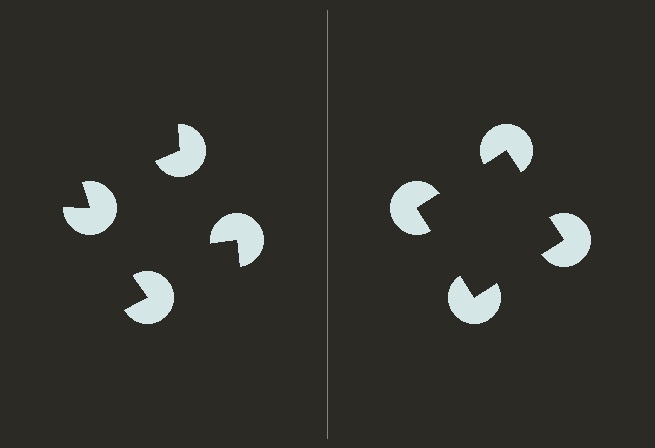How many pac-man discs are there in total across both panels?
8 — 4 on each side.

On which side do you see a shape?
An illusory square appears on the right side. On the left side the wedge cuts are rotated, so no coherent shape forms.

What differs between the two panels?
The pac-man discs are positioned identically on both sides; only the wedge orientations differ. On the right they align to a square; on the left they are misaligned.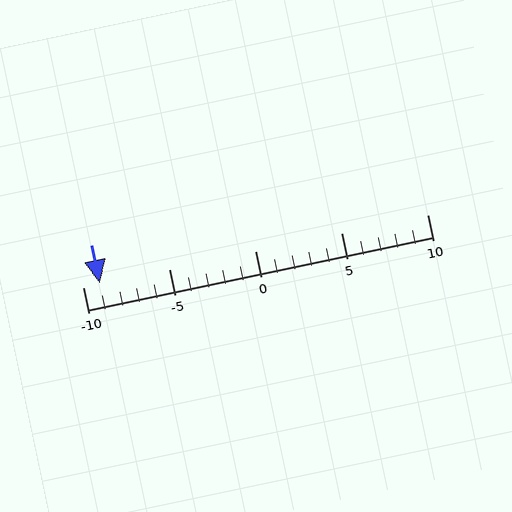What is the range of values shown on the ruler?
The ruler shows values from -10 to 10.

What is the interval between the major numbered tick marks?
The major tick marks are spaced 5 units apart.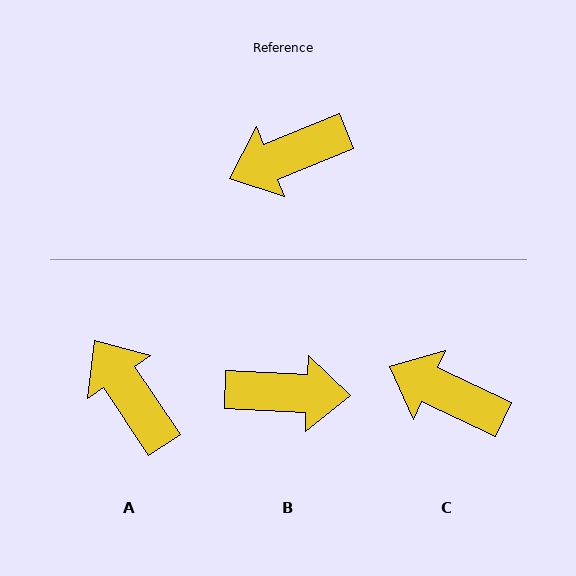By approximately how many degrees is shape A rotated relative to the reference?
Approximately 78 degrees clockwise.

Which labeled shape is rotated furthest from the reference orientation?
B, about 155 degrees away.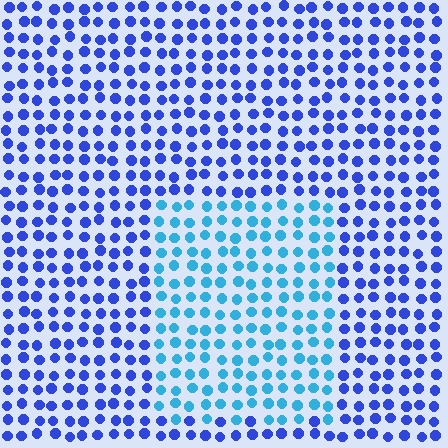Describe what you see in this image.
The image is filled with small blue elements in a uniform arrangement. A rectangle-shaped region is visible where the elements are tinted to a slightly different hue, forming a subtle color boundary.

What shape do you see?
I see a rectangle.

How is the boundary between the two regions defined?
The boundary is defined purely by a slight shift in hue (about 37 degrees). Spacing, size, and orientation are identical on both sides.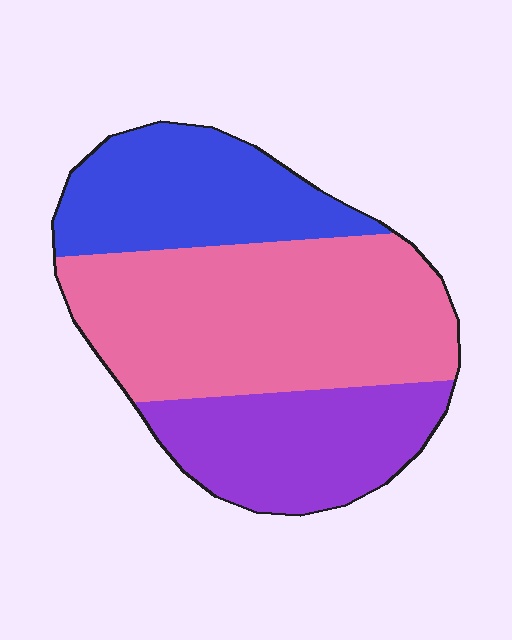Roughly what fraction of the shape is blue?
Blue covers 26% of the shape.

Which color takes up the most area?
Pink, at roughly 50%.